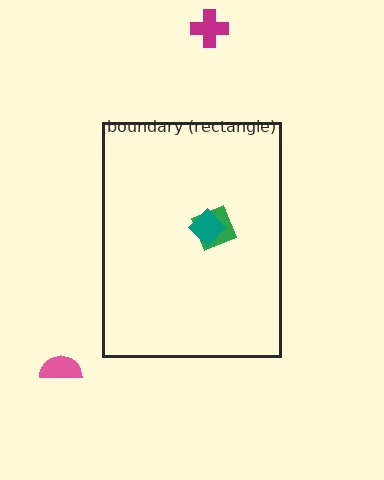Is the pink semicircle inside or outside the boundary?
Outside.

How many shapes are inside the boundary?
2 inside, 2 outside.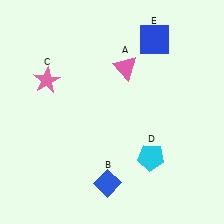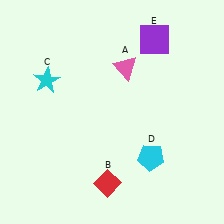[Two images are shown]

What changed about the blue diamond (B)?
In Image 1, B is blue. In Image 2, it changed to red.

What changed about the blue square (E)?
In Image 1, E is blue. In Image 2, it changed to purple.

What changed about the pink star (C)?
In Image 1, C is pink. In Image 2, it changed to cyan.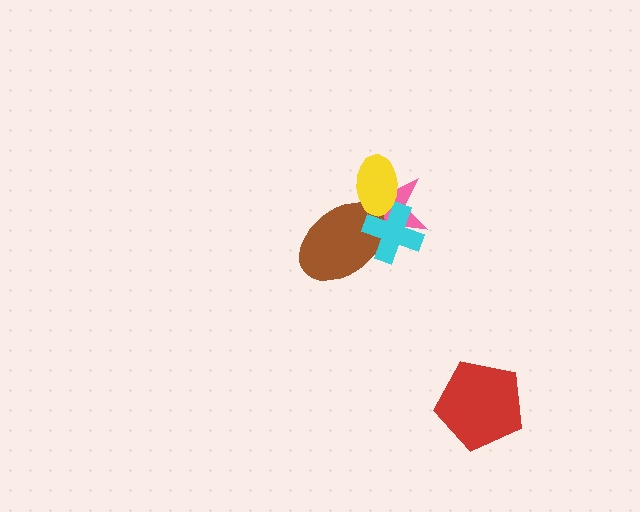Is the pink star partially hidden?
Yes, it is partially covered by another shape.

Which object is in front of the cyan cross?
The yellow ellipse is in front of the cyan cross.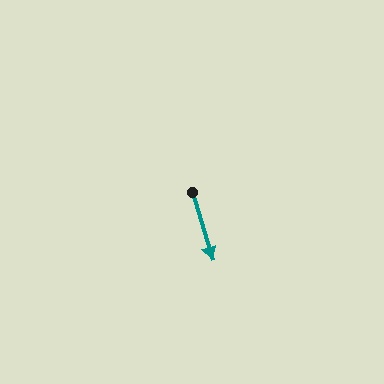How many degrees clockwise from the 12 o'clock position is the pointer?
Approximately 163 degrees.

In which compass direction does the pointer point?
South.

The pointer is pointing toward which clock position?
Roughly 5 o'clock.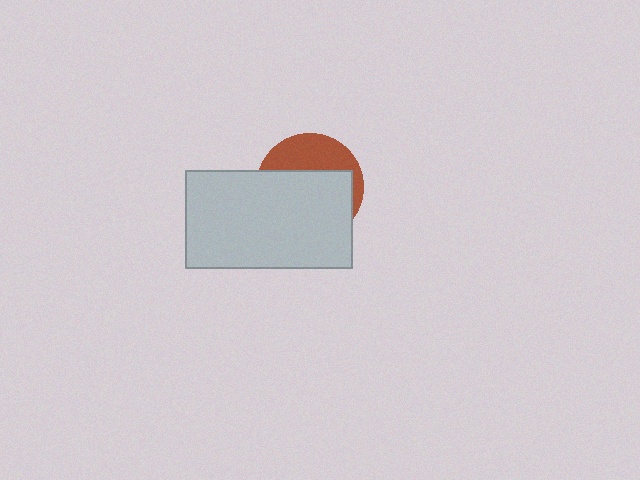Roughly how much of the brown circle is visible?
A small part of it is visible (roughly 34%).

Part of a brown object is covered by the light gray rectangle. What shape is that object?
It is a circle.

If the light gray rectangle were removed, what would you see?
You would see the complete brown circle.